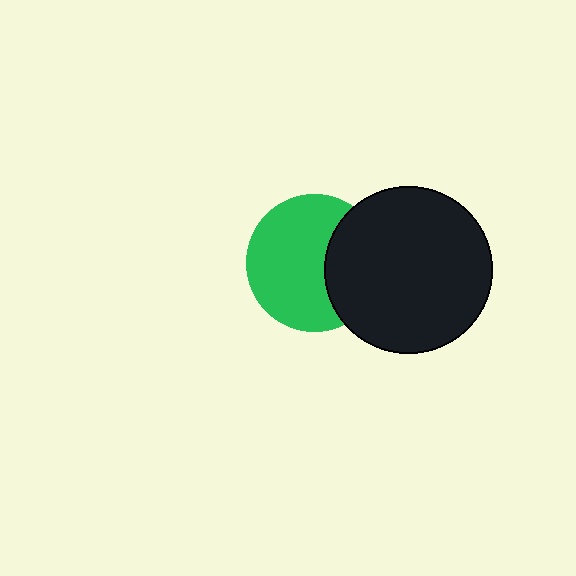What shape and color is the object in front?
The object in front is a black circle.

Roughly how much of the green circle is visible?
Most of it is visible (roughly 67%).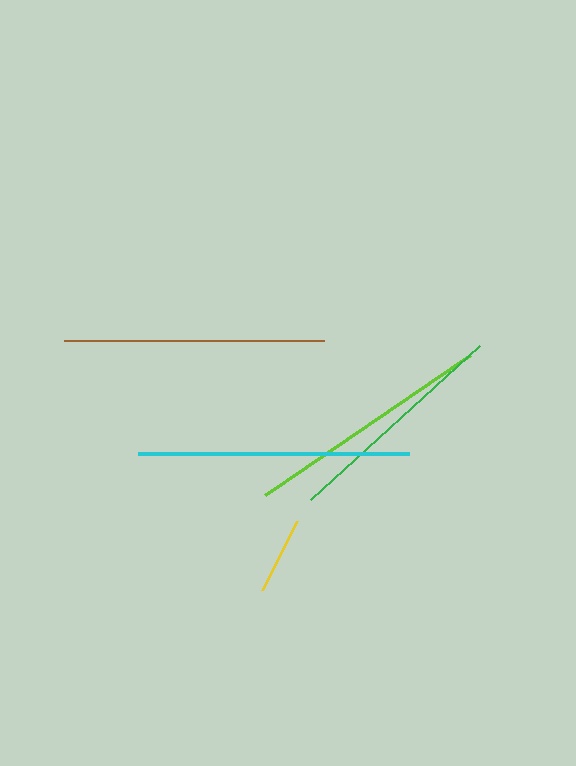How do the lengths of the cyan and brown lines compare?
The cyan and brown lines are approximately the same length.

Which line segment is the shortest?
The yellow line is the shortest at approximately 77 pixels.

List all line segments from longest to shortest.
From longest to shortest: cyan, brown, lime, green, yellow.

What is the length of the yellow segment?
The yellow segment is approximately 77 pixels long.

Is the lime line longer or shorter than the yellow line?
The lime line is longer than the yellow line.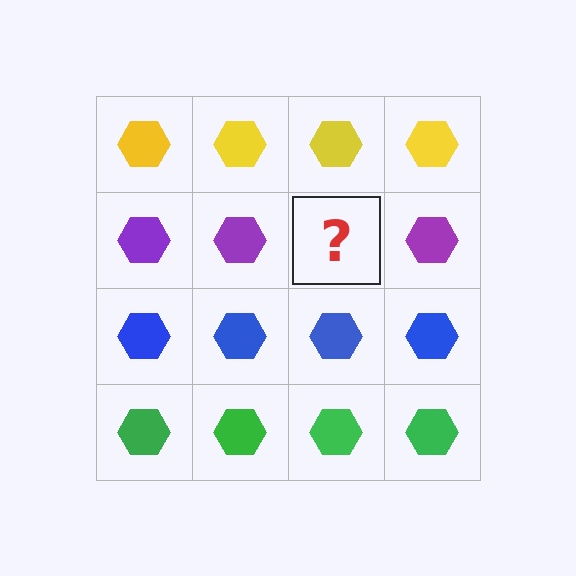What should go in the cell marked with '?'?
The missing cell should contain a purple hexagon.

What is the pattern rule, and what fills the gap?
The rule is that each row has a consistent color. The gap should be filled with a purple hexagon.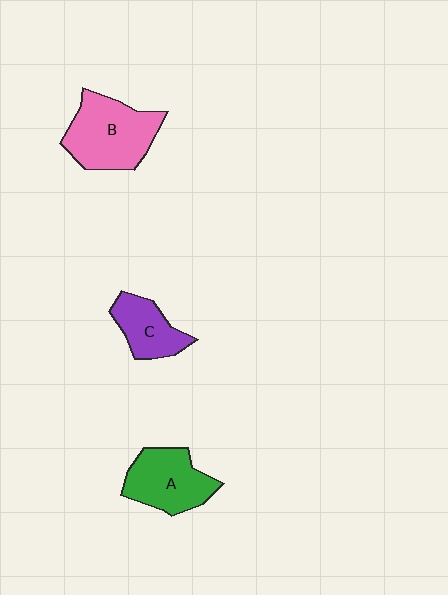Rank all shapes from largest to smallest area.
From largest to smallest: B (pink), A (green), C (purple).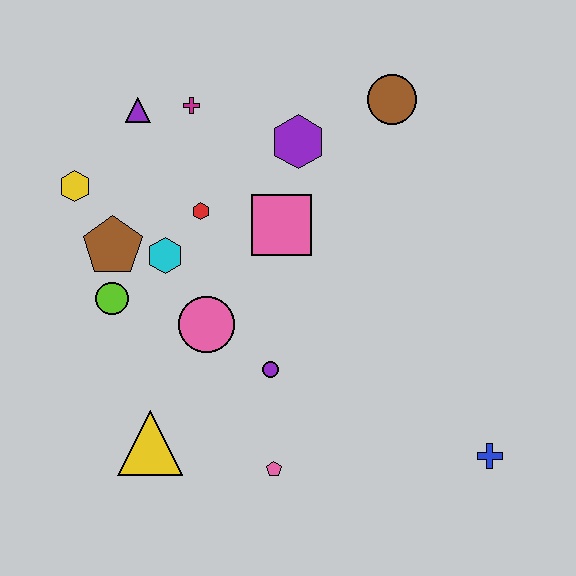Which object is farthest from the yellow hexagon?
The blue cross is farthest from the yellow hexagon.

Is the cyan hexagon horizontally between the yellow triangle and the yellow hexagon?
No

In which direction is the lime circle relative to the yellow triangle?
The lime circle is above the yellow triangle.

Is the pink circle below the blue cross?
No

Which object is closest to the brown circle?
The purple hexagon is closest to the brown circle.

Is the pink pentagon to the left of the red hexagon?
No